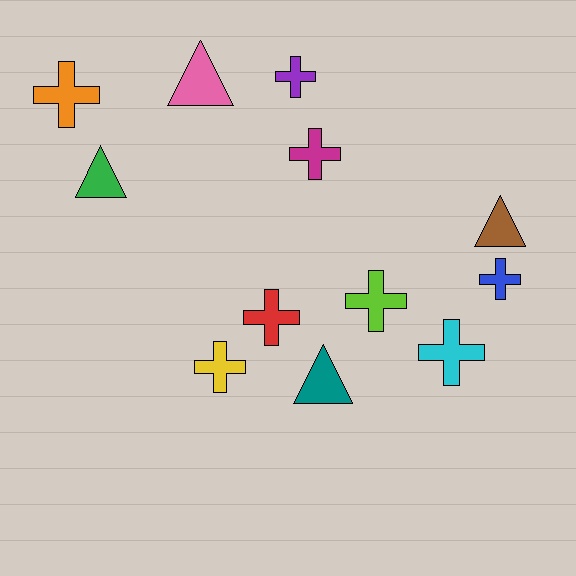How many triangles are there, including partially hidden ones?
There are 4 triangles.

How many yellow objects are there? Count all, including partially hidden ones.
There is 1 yellow object.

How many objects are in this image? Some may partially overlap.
There are 12 objects.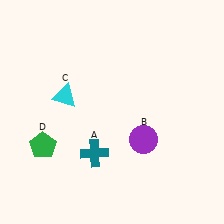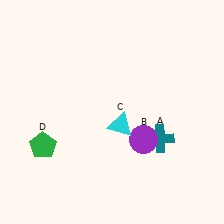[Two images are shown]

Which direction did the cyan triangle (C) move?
The cyan triangle (C) moved right.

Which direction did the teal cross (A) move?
The teal cross (A) moved right.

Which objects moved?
The objects that moved are: the teal cross (A), the cyan triangle (C).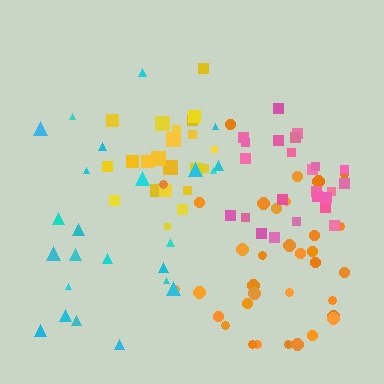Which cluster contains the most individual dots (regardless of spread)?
Orange (34).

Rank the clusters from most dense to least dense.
pink, yellow, orange, cyan.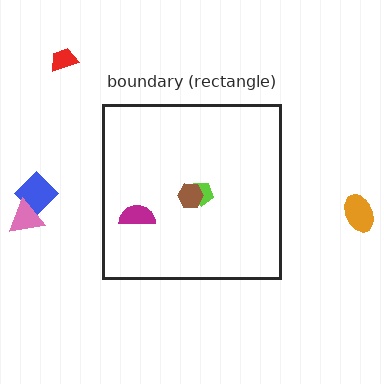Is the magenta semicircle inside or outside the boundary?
Inside.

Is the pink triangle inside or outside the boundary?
Outside.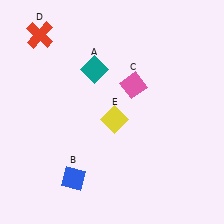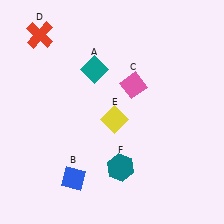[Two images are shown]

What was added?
A teal hexagon (F) was added in Image 2.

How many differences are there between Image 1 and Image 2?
There is 1 difference between the two images.